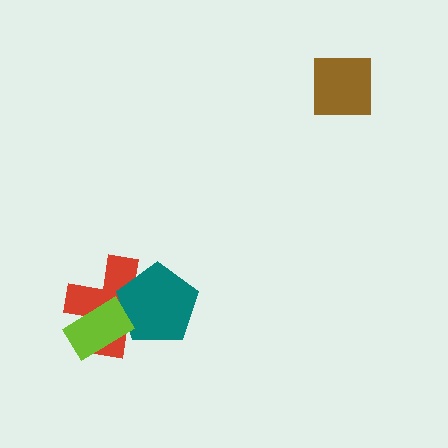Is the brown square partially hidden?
No, no other shape covers it.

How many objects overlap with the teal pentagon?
2 objects overlap with the teal pentagon.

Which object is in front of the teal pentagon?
The lime rectangle is in front of the teal pentagon.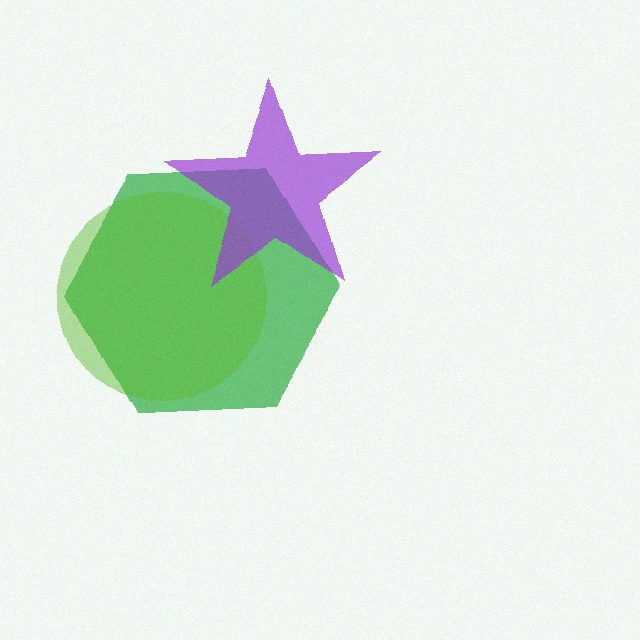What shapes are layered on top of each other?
The layered shapes are: a green hexagon, a lime circle, a purple star.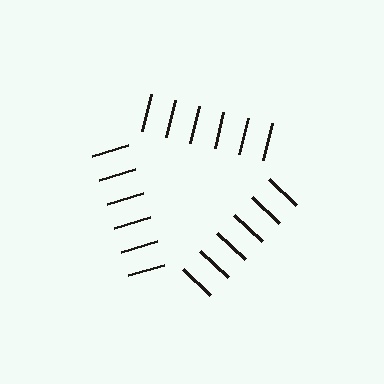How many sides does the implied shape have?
3 sides — the line-ends trace a triangle.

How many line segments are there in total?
18 — 6 along each of the 3 edges.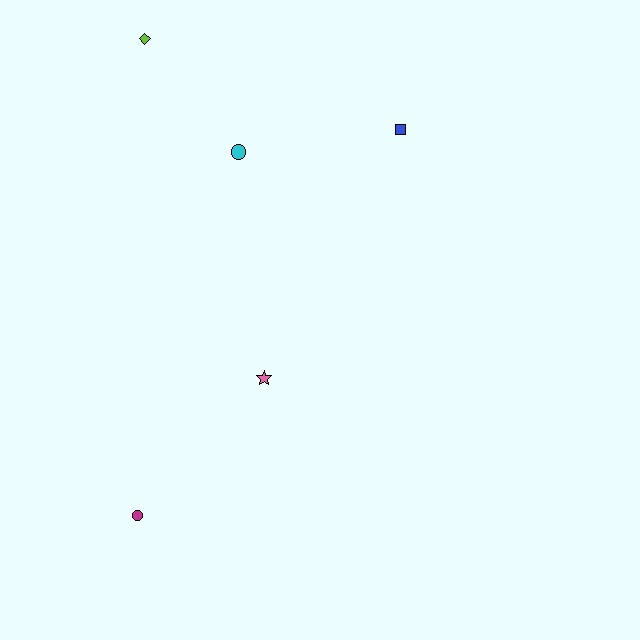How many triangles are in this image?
There are no triangles.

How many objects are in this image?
There are 5 objects.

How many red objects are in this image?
There are no red objects.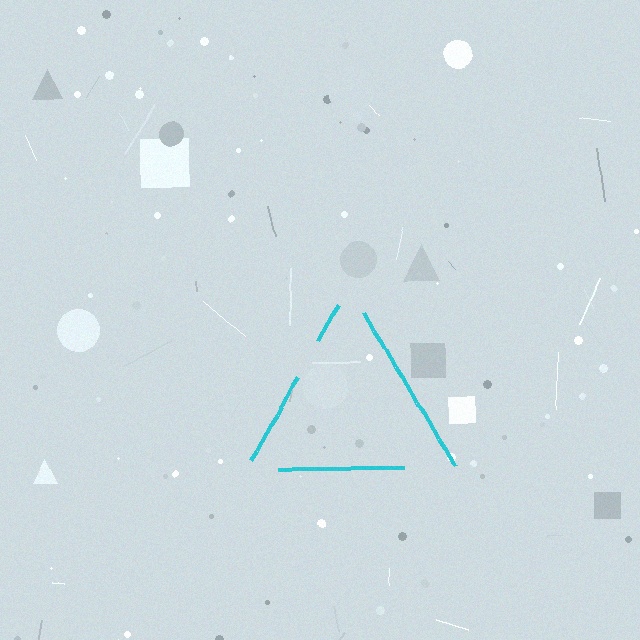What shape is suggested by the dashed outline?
The dashed outline suggests a triangle.